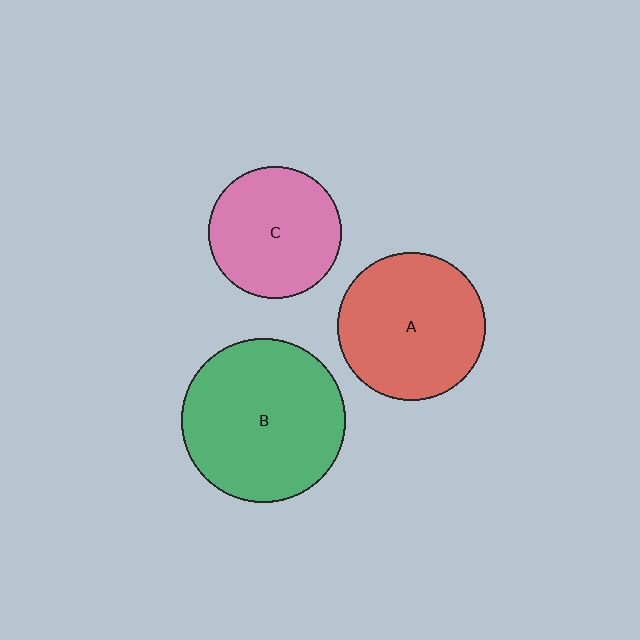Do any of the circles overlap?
No, none of the circles overlap.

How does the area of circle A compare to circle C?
Approximately 1.2 times.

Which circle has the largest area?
Circle B (green).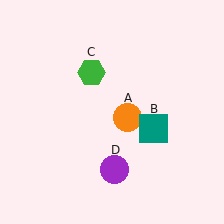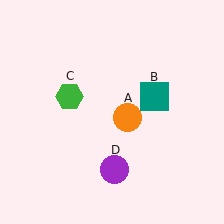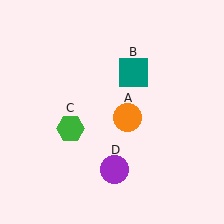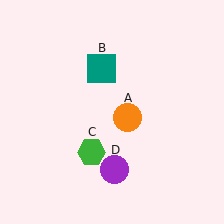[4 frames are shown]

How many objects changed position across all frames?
2 objects changed position: teal square (object B), green hexagon (object C).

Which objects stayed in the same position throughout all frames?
Orange circle (object A) and purple circle (object D) remained stationary.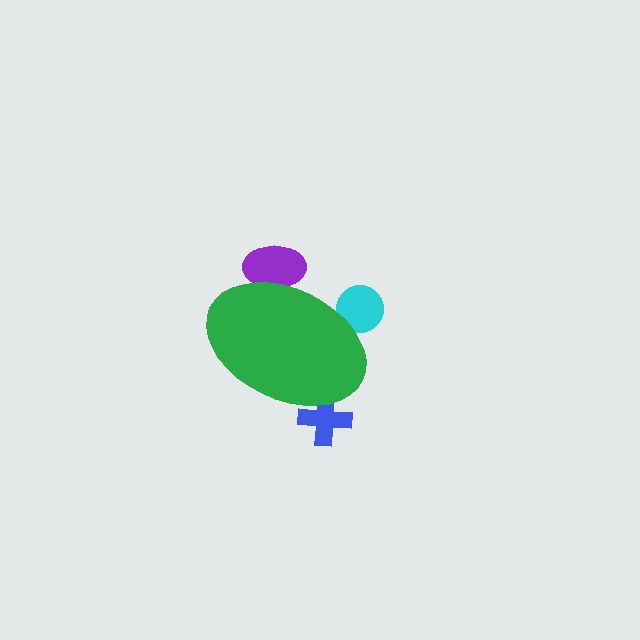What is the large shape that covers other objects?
A green ellipse.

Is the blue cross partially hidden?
Yes, the blue cross is partially hidden behind the green ellipse.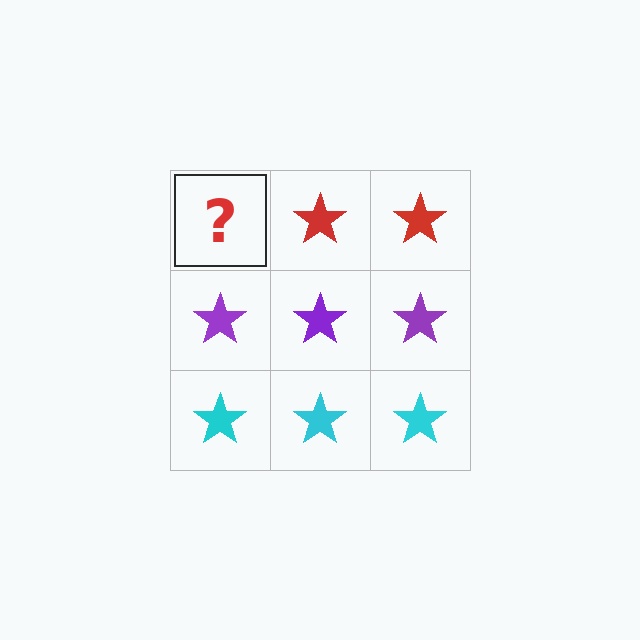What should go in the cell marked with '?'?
The missing cell should contain a red star.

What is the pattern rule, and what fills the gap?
The rule is that each row has a consistent color. The gap should be filled with a red star.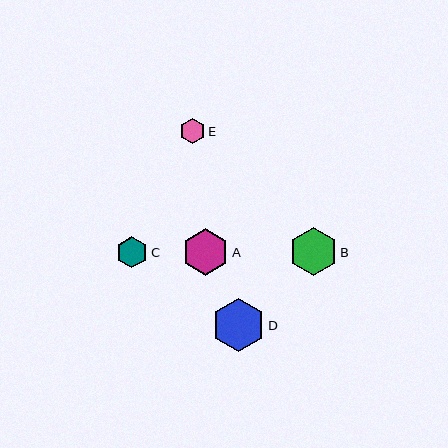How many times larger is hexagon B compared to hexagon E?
Hexagon B is approximately 1.9 times the size of hexagon E.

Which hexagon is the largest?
Hexagon D is the largest with a size of approximately 53 pixels.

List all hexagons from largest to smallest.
From largest to smallest: D, B, A, C, E.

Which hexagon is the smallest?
Hexagon E is the smallest with a size of approximately 25 pixels.